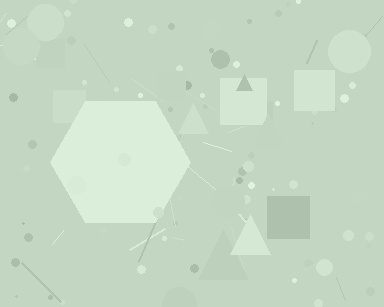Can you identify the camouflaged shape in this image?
The camouflaged shape is a hexagon.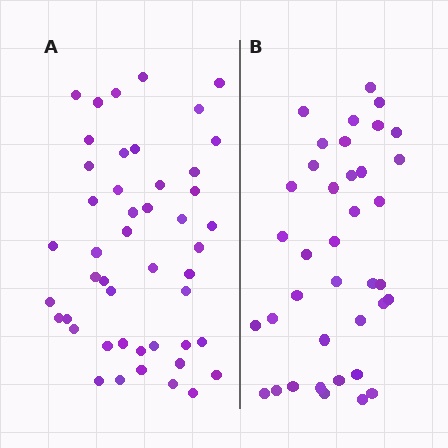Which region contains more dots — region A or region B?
Region A (the left region) has more dots.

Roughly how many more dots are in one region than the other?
Region A has roughly 8 or so more dots than region B.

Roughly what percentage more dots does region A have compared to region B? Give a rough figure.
About 25% more.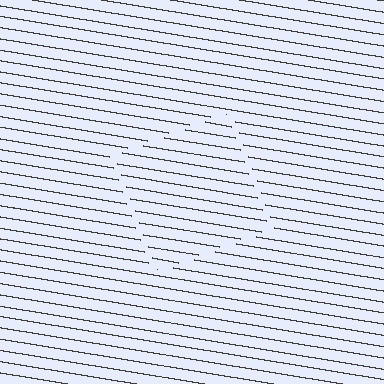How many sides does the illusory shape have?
4 sides — the line-ends trace a square.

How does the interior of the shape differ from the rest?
The interior of the shape contains the same grating, shifted by half a period — the contour is defined by the phase discontinuity where line-ends from the inner and outer gratings abut.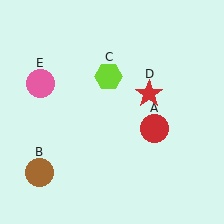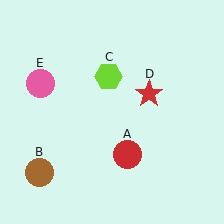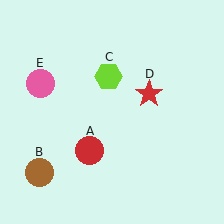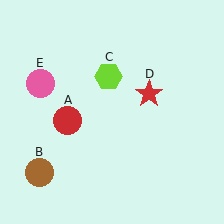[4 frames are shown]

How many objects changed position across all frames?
1 object changed position: red circle (object A).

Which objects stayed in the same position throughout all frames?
Brown circle (object B) and lime hexagon (object C) and red star (object D) and pink circle (object E) remained stationary.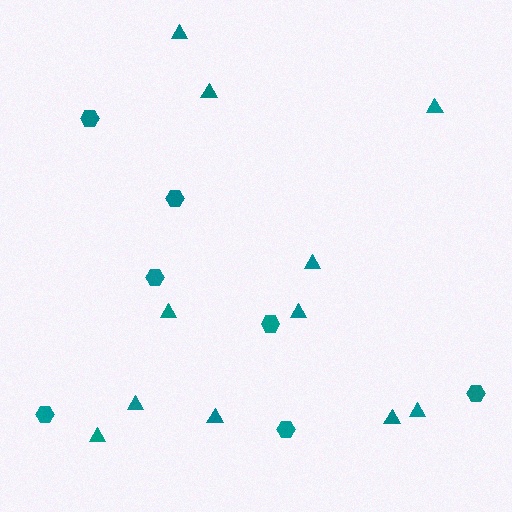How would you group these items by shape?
There are 2 groups: one group of triangles (11) and one group of hexagons (7).